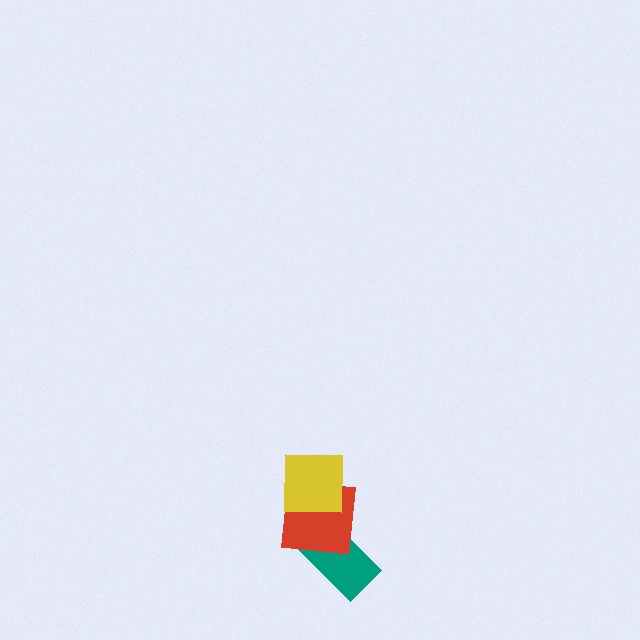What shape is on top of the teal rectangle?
The red square is on top of the teal rectangle.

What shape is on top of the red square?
The yellow square is on top of the red square.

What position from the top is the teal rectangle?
The teal rectangle is 3rd from the top.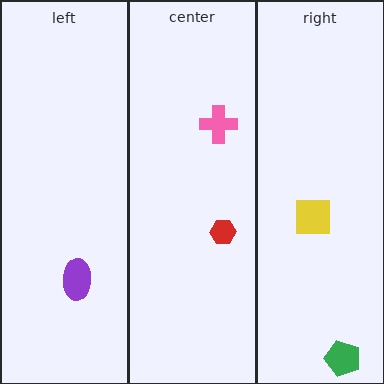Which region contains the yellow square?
The right region.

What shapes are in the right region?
The yellow square, the green pentagon.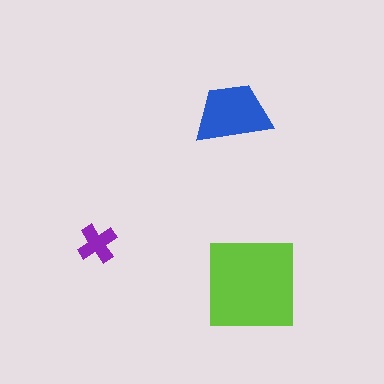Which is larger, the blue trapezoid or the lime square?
The lime square.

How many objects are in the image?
There are 3 objects in the image.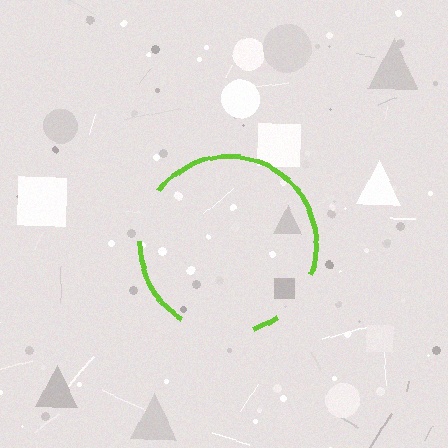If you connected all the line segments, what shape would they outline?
They would outline a circle.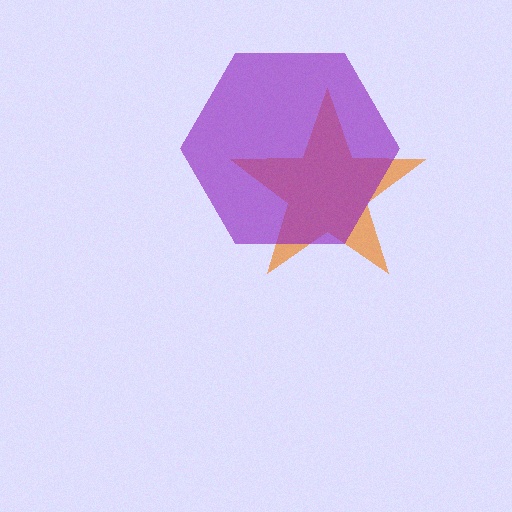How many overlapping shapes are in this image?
There are 2 overlapping shapes in the image.